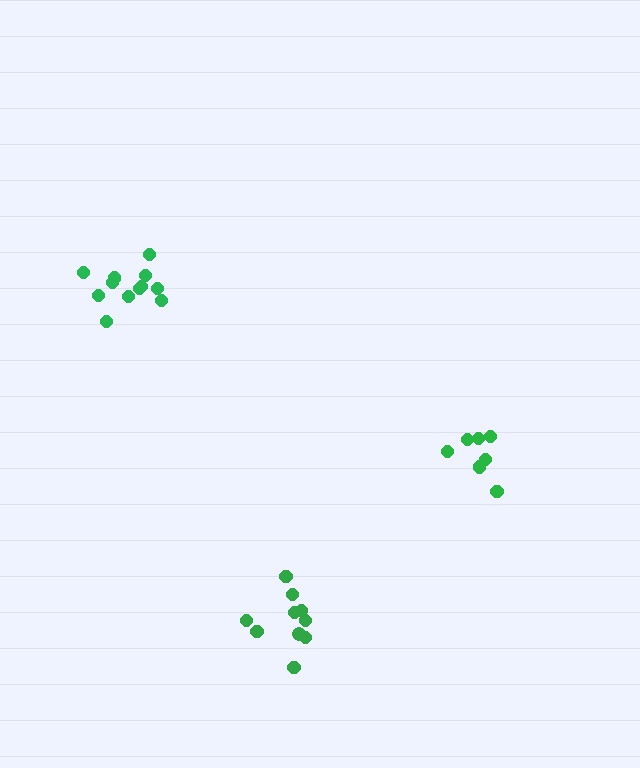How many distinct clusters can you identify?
There are 3 distinct clusters.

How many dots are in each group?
Group 1: 7 dots, Group 2: 10 dots, Group 3: 12 dots (29 total).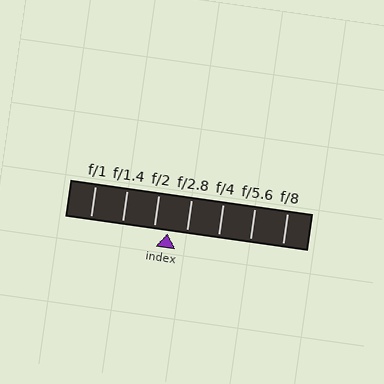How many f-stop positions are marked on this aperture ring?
There are 7 f-stop positions marked.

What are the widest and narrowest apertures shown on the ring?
The widest aperture shown is f/1 and the narrowest is f/8.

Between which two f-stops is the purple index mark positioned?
The index mark is between f/2 and f/2.8.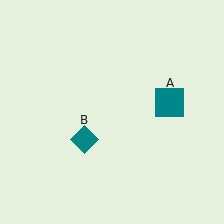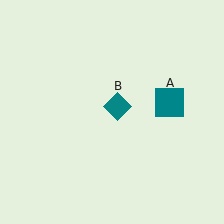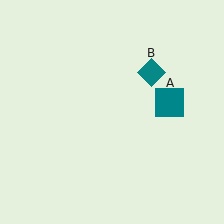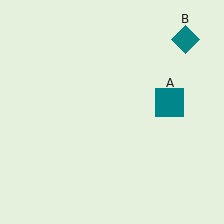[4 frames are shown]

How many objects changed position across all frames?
1 object changed position: teal diamond (object B).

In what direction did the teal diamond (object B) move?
The teal diamond (object B) moved up and to the right.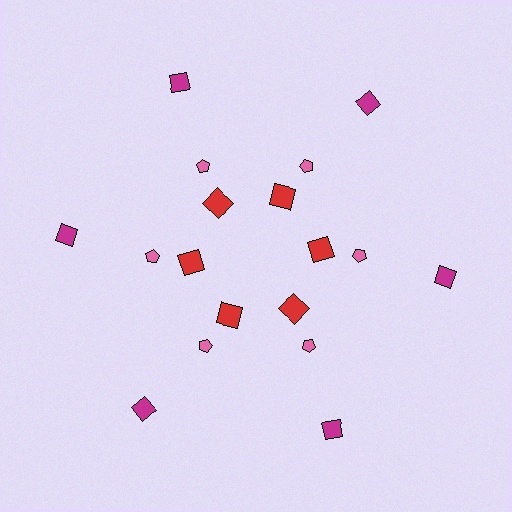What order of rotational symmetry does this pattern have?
This pattern has 6-fold rotational symmetry.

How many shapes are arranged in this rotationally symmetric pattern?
There are 18 shapes, arranged in 6 groups of 3.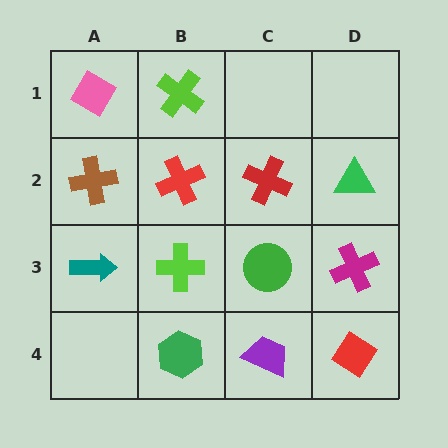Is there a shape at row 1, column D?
No, that cell is empty.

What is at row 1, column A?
A pink diamond.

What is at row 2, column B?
A red cross.